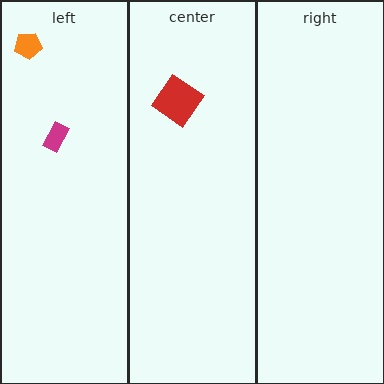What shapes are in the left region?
The magenta rectangle, the orange pentagon.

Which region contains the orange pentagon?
The left region.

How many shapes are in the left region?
2.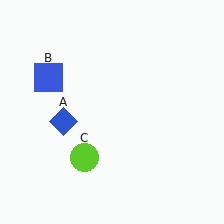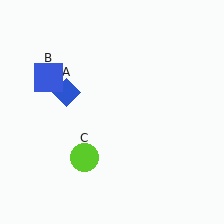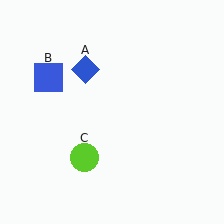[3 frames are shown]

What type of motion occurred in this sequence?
The blue diamond (object A) rotated clockwise around the center of the scene.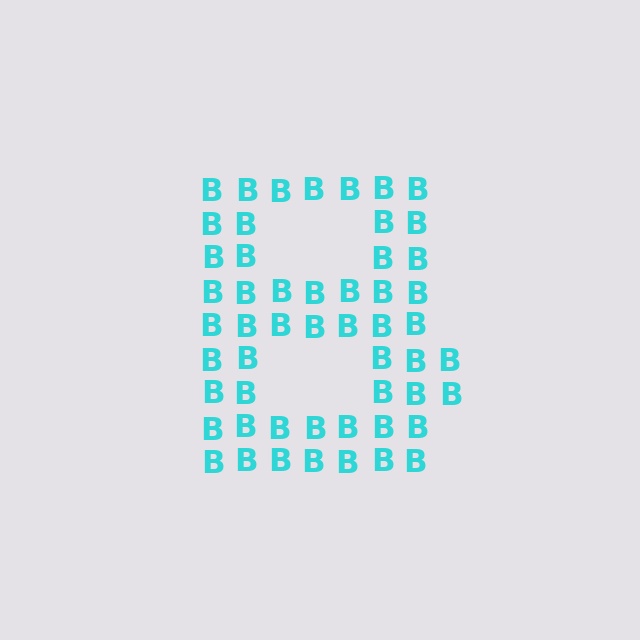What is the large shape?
The large shape is the letter B.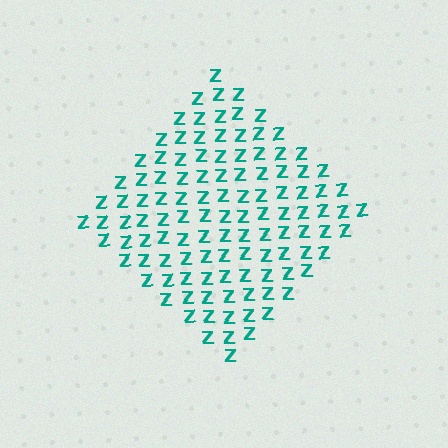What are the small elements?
The small elements are letter Z's.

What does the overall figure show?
The overall figure shows a diamond.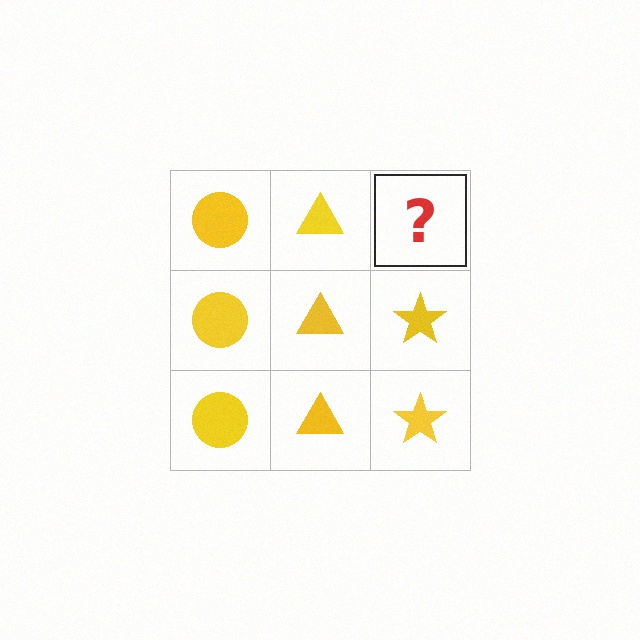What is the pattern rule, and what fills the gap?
The rule is that each column has a consistent shape. The gap should be filled with a yellow star.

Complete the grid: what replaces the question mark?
The question mark should be replaced with a yellow star.